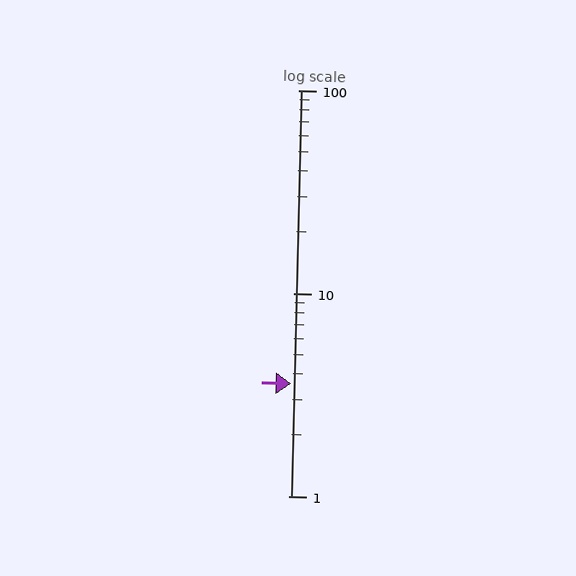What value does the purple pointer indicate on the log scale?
The pointer indicates approximately 3.6.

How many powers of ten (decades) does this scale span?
The scale spans 2 decades, from 1 to 100.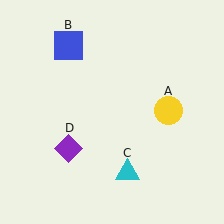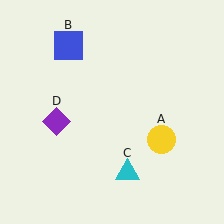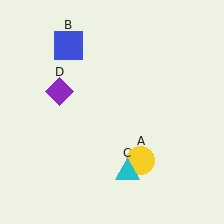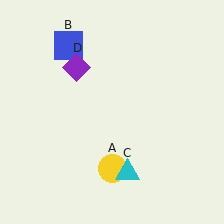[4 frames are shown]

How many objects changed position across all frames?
2 objects changed position: yellow circle (object A), purple diamond (object D).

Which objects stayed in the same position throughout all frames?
Blue square (object B) and cyan triangle (object C) remained stationary.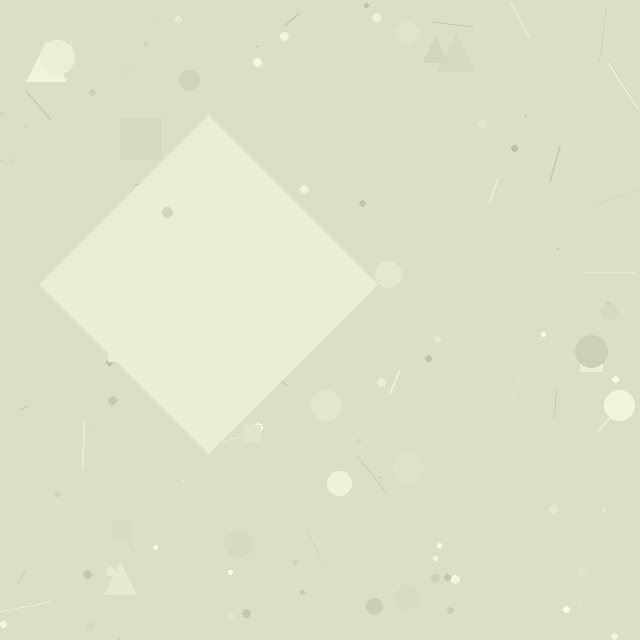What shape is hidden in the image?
A diamond is hidden in the image.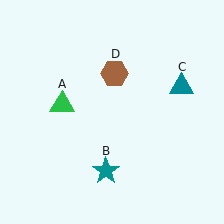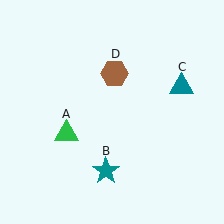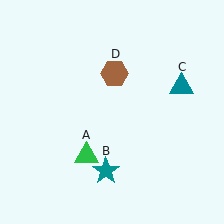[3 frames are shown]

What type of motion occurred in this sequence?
The green triangle (object A) rotated counterclockwise around the center of the scene.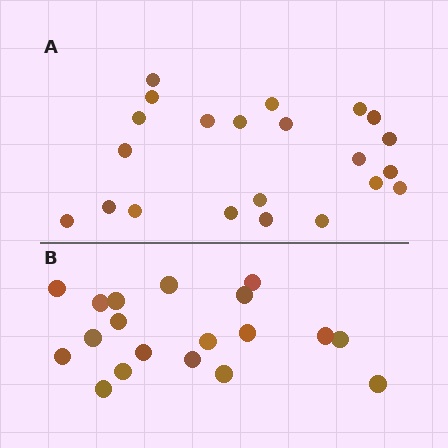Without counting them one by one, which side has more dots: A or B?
Region A (the top region) has more dots.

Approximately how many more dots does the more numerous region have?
Region A has just a few more — roughly 2 or 3 more dots than region B.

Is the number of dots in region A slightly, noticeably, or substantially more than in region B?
Region A has only slightly more — the two regions are fairly close. The ratio is roughly 1.2 to 1.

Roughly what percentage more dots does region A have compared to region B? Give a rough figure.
About 15% more.